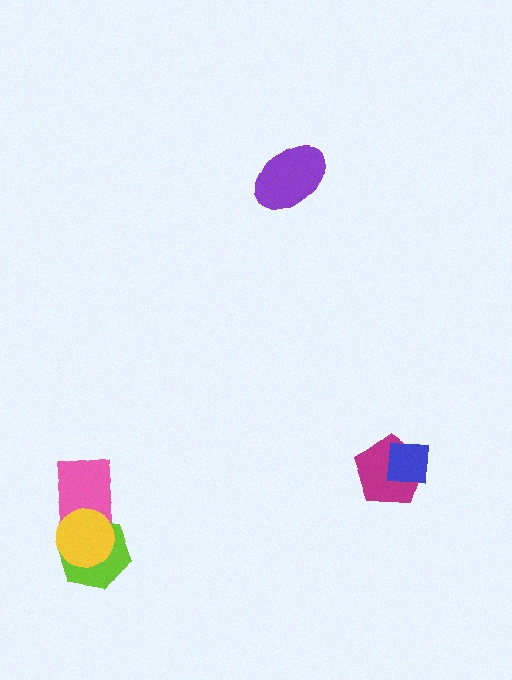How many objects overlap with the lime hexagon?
2 objects overlap with the lime hexagon.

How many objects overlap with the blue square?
1 object overlaps with the blue square.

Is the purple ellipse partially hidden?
No, no other shape covers it.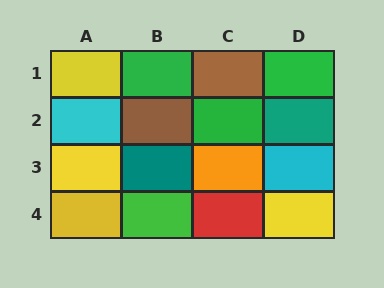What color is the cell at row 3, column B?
Teal.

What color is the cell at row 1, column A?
Yellow.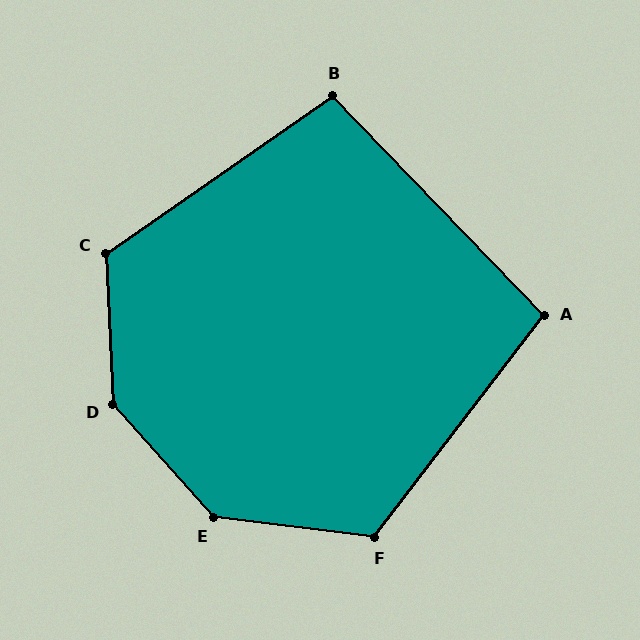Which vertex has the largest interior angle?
D, at approximately 140 degrees.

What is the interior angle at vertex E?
Approximately 139 degrees (obtuse).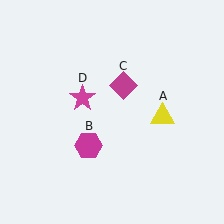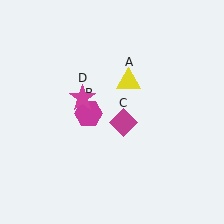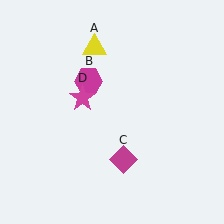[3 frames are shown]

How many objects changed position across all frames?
3 objects changed position: yellow triangle (object A), magenta hexagon (object B), magenta diamond (object C).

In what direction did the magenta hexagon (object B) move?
The magenta hexagon (object B) moved up.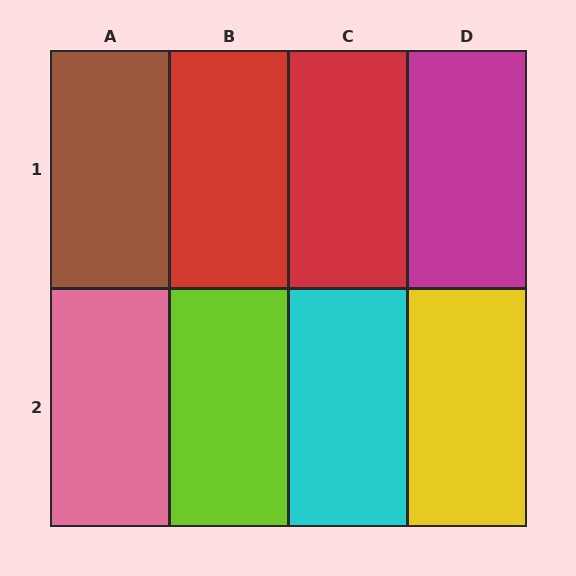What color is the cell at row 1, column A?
Brown.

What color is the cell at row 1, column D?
Magenta.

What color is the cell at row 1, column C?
Red.